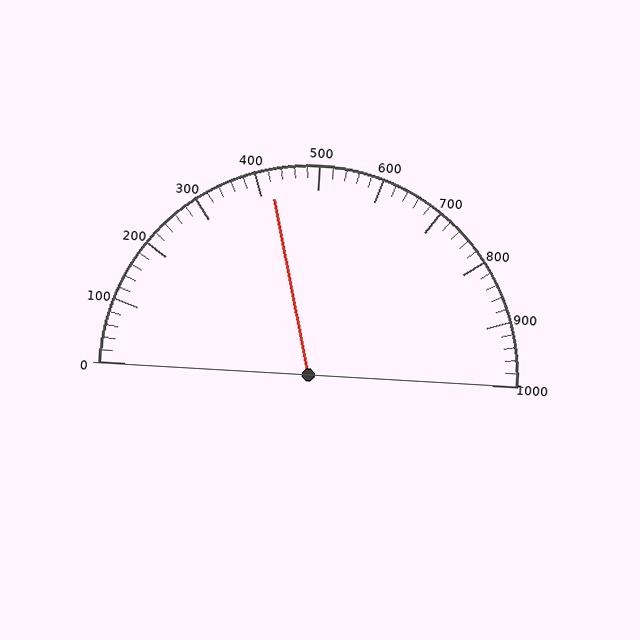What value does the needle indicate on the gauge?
The needle indicates approximately 420.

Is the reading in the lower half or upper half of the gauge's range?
The reading is in the lower half of the range (0 to 1000).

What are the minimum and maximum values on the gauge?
The gauge ranges from 0 to 1000.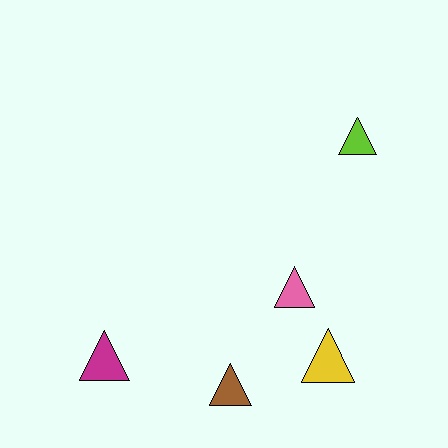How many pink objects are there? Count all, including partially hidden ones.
There is 1 pink object.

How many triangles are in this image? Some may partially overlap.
There are 5 triangles.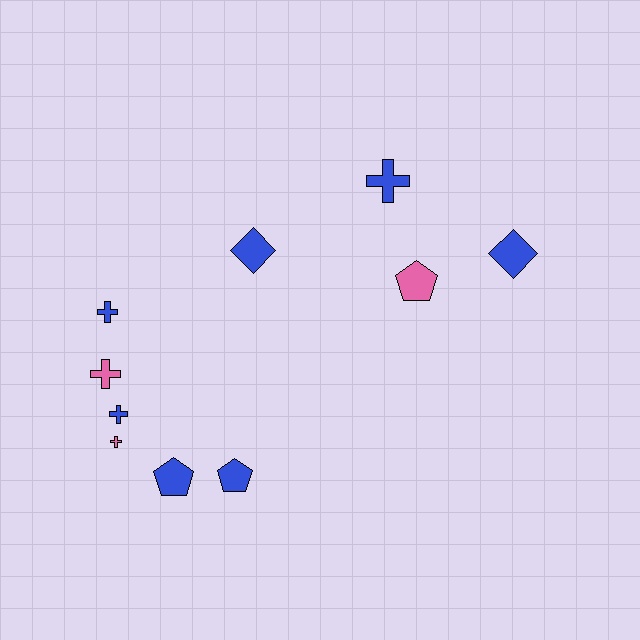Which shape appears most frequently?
Cross, with 5 objects.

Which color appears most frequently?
Blue, with 7 objects.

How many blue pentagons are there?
There are 2 blue pentagons.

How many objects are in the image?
There are 10 objects.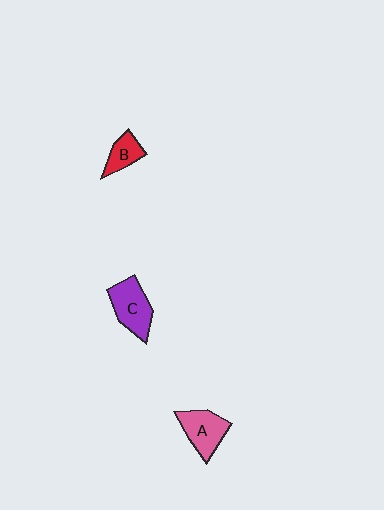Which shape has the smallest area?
Shape B (red).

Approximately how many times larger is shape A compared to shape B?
Approximately 1.6 times.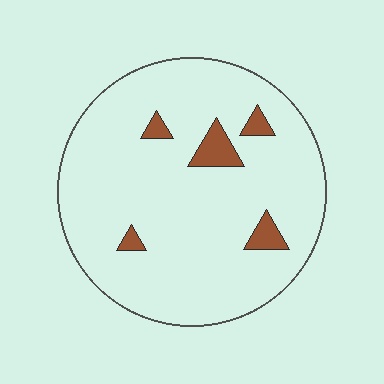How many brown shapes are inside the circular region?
5.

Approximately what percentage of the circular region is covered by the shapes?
Approximately 5%.